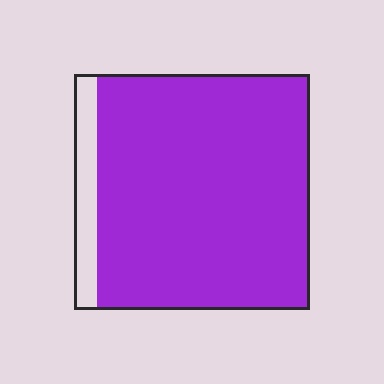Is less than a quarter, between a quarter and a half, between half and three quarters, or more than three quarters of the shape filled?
More than three quarters.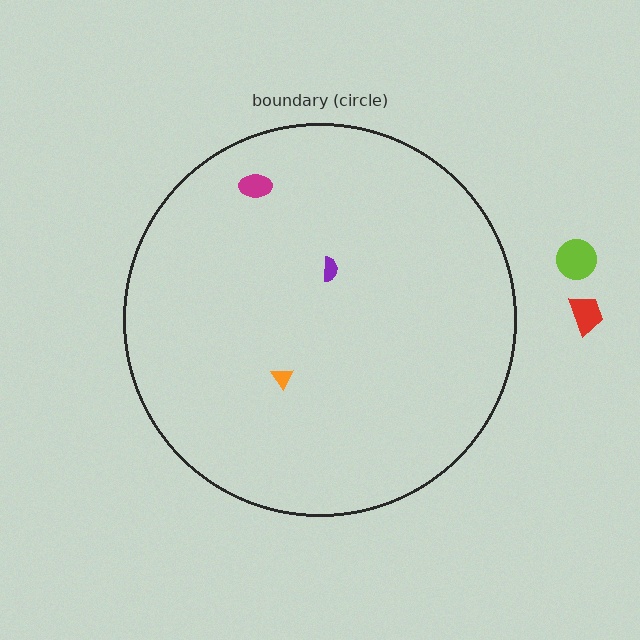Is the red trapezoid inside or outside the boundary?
Outside.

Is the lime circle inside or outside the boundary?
Outside.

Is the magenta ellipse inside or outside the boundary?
Inside.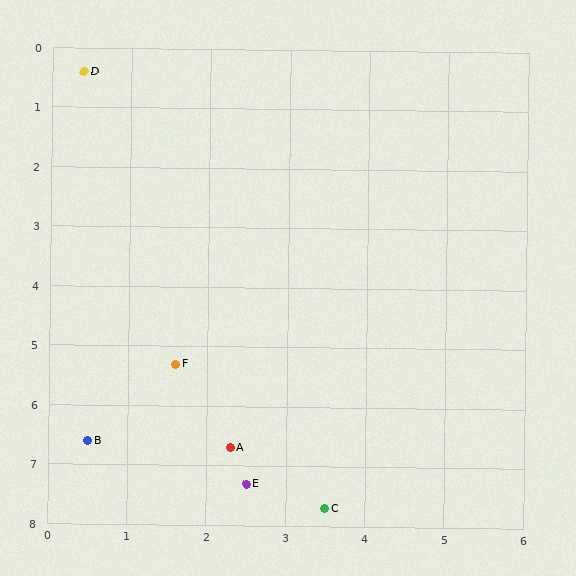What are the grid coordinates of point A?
Point A is at approximately (2.3, 6.7).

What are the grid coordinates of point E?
Point E is at approximately (2.5, 7.3).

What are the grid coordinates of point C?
Point C is at approximately (3.5, 7.7).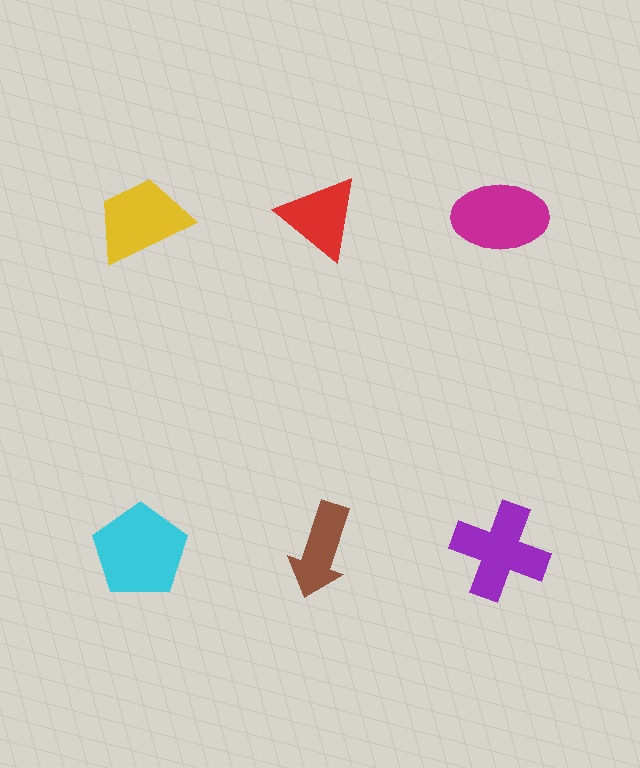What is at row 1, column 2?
A red triangle.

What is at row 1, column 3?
A magenta ellipse.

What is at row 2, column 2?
A brown arrow.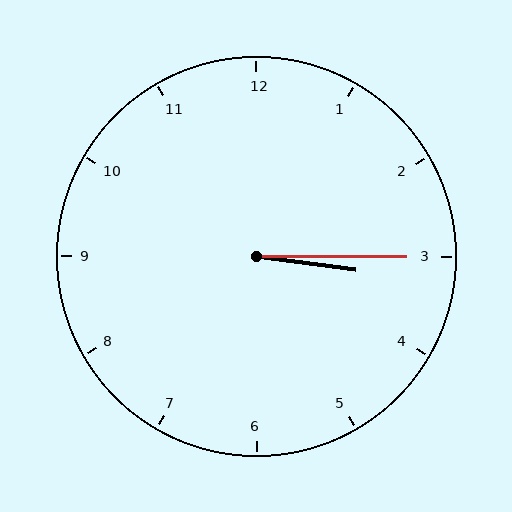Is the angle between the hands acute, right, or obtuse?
It is acute.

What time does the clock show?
3:15.